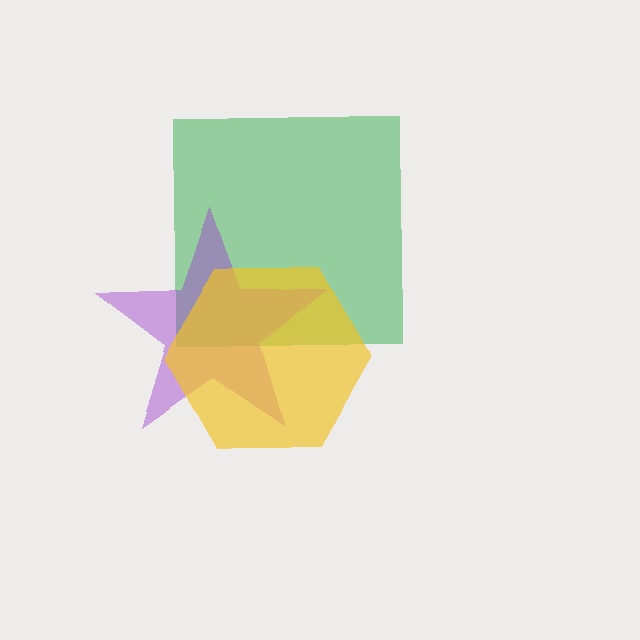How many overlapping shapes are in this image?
There are 3 overlapping shapes in the image.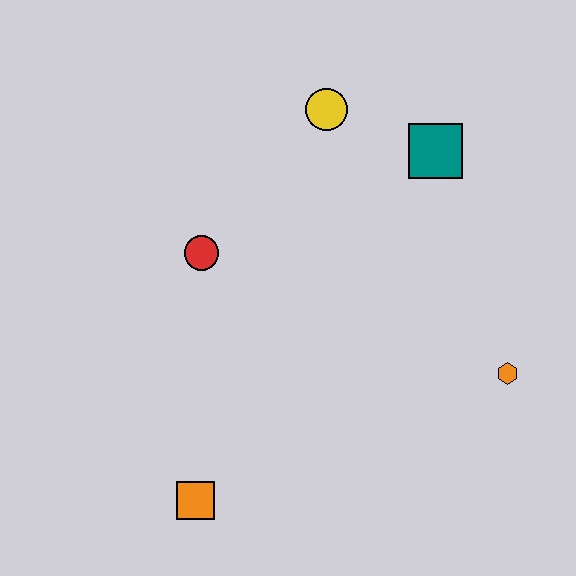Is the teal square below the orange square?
No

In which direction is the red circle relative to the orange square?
The red circle is above the orange square.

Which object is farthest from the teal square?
The orange square is farthest from the teal square.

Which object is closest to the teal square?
The yellow circle is closest to the teal square.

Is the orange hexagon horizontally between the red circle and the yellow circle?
No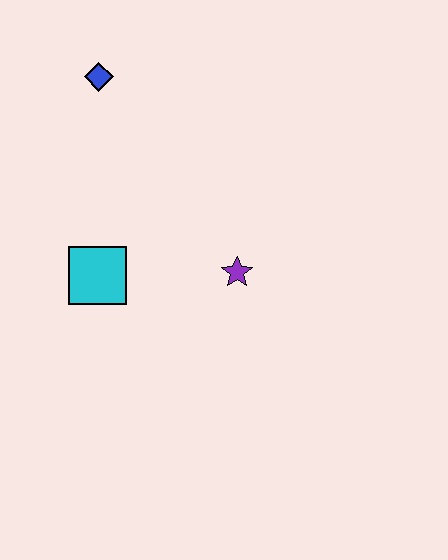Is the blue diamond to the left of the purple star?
Yes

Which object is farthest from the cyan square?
The blue diamond is farthest from the cyan square.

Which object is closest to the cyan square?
The purple star is closest to the cyan square.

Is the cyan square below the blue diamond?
Yes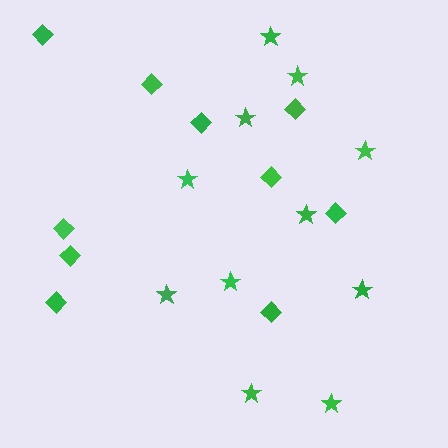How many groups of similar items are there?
There are 2 groups: one group of diamonds (10) and one group of stars (11).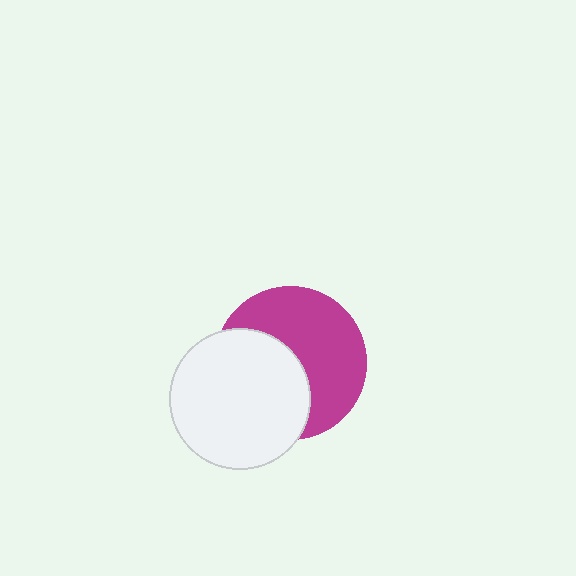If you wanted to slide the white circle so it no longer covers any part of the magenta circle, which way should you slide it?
Slide it toward the lower-left — that is the most direct way to separate the two shapes.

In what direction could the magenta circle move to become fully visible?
The magenta circle could move toward the upper-right. That would shift it out from behind the white circle entirely.